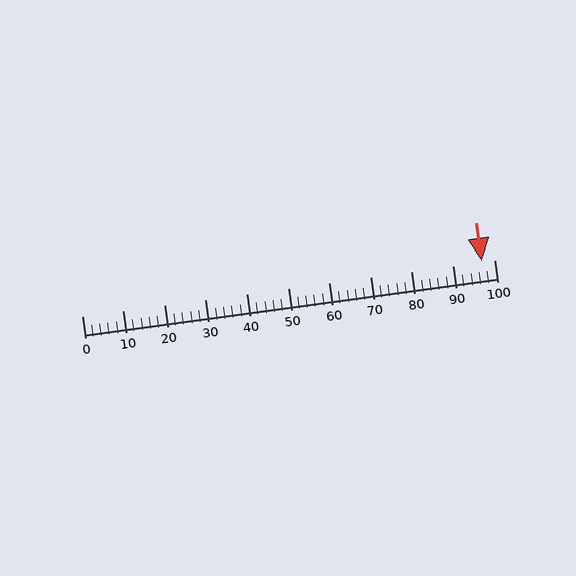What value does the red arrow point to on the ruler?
The red arrow points to approximately 97.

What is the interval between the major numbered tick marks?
The major tick marks are spaced 10 units apart.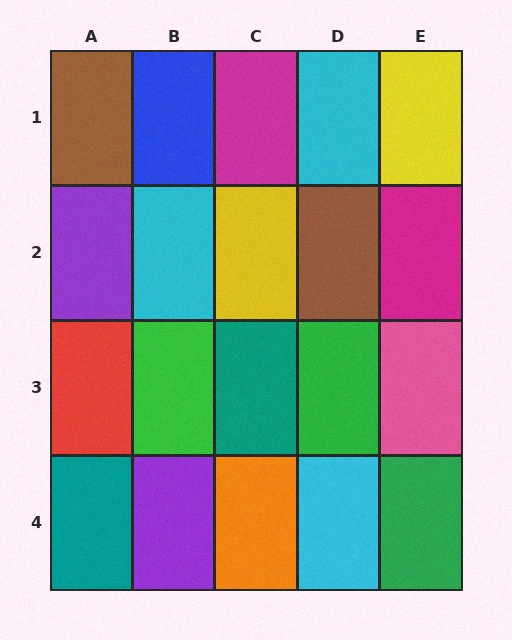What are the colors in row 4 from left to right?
Teal, purple, orange, cyan, green.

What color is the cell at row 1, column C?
Magenta.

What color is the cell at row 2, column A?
Purple.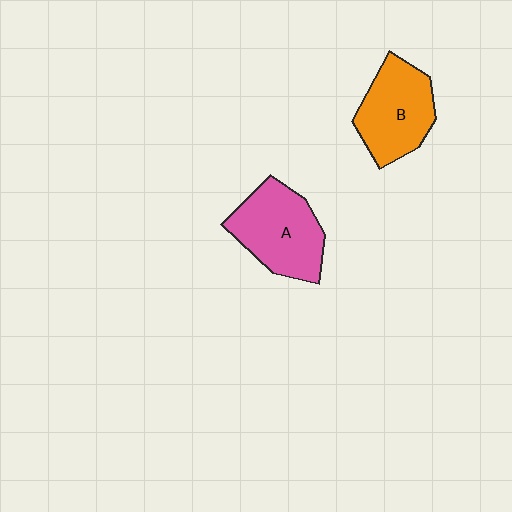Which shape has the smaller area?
Shape B (orange).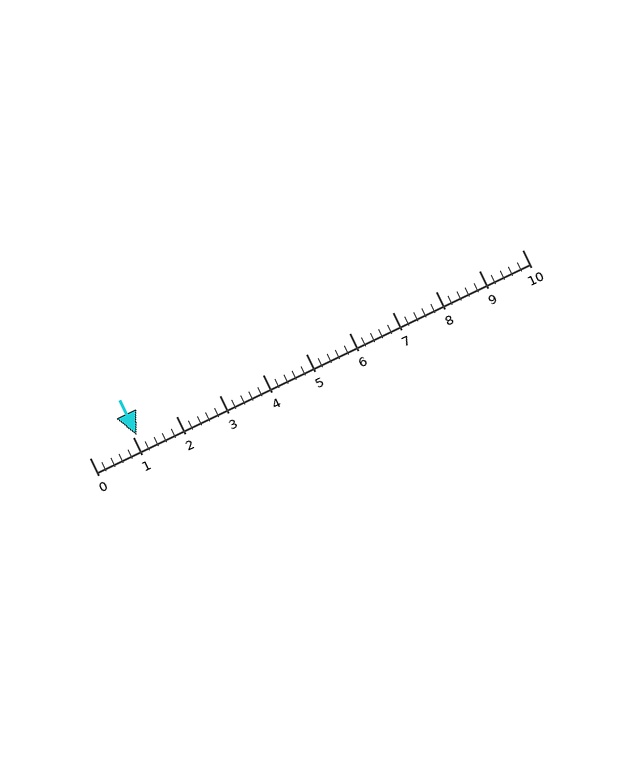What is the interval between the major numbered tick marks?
The major tick marks are spaced 1 units apart.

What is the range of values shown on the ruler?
The ruler shows values from 0 to 10.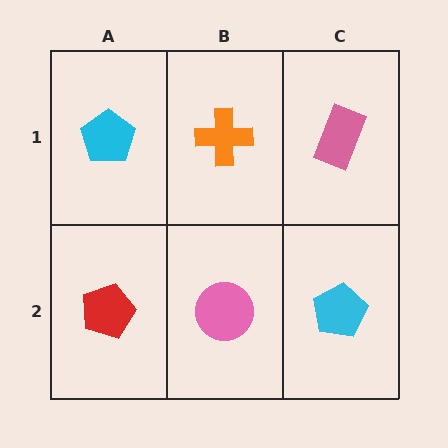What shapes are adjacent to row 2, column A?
A cyan pentagon (row 1, column A), a pink circle (row 2, column B).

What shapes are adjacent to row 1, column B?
A pink circle (row 2, column B), a cyan pentagon (row 1, column A), a pink rectangle (row 1, column C).